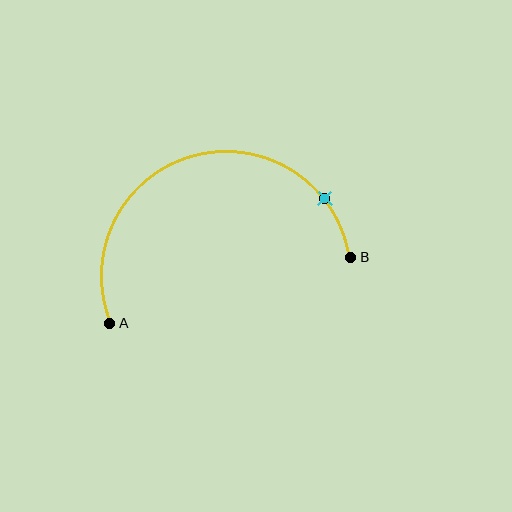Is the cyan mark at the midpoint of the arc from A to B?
No. The cyan mark lies on the arc but is closer to endpoint B. The arc midpoint would be at the point on the curve equidistant along the arc from both A and B.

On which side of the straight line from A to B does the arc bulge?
The arc bulges above the straight line connecting A and B.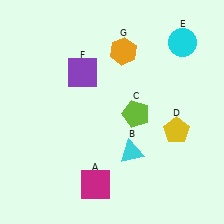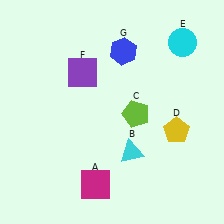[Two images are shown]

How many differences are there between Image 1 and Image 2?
There is 1 difference between the two images.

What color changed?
The hexagon (G) changed from orange in Image 1 to blue in Image 2.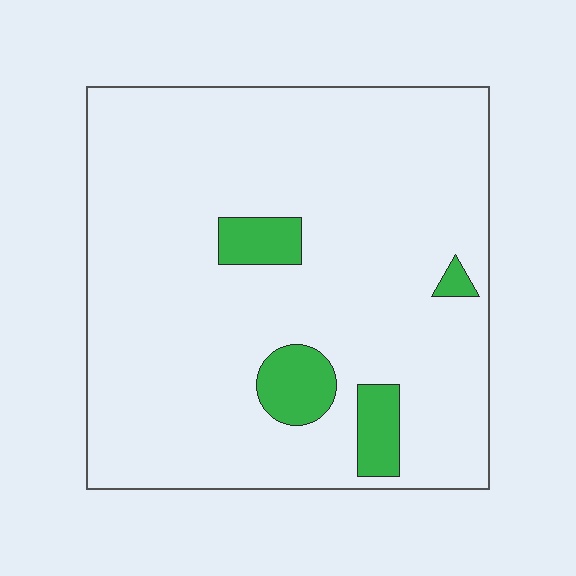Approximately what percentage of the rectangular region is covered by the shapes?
Approximately 10%.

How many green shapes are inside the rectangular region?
4.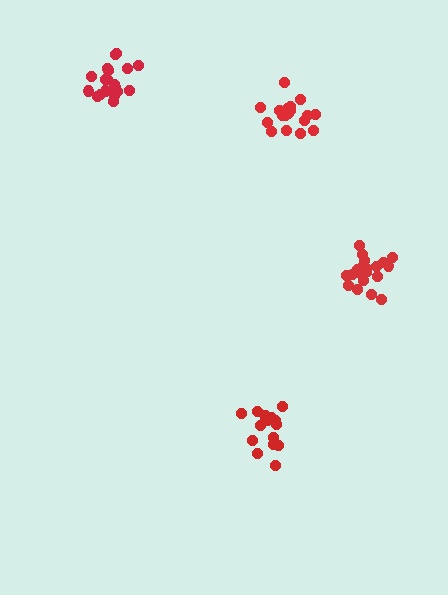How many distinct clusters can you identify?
There are 4 distinct clusters.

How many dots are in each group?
Group 1: 19 dots, Group 2: 16 dots, Group 3: 18 dots, Group 4: 21 dots (74 total).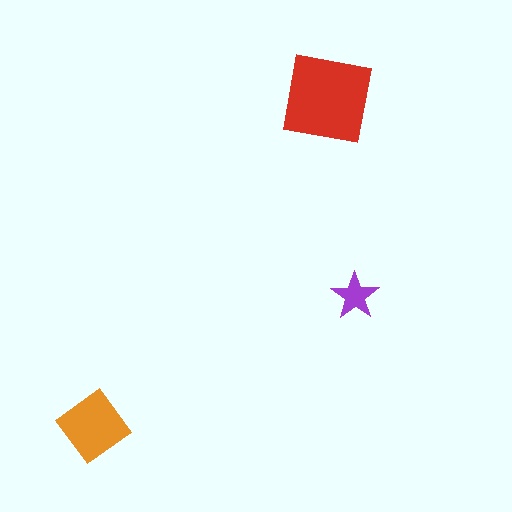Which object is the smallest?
The purple star.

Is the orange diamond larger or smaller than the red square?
Smaller.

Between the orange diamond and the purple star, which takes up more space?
The orange diamond.